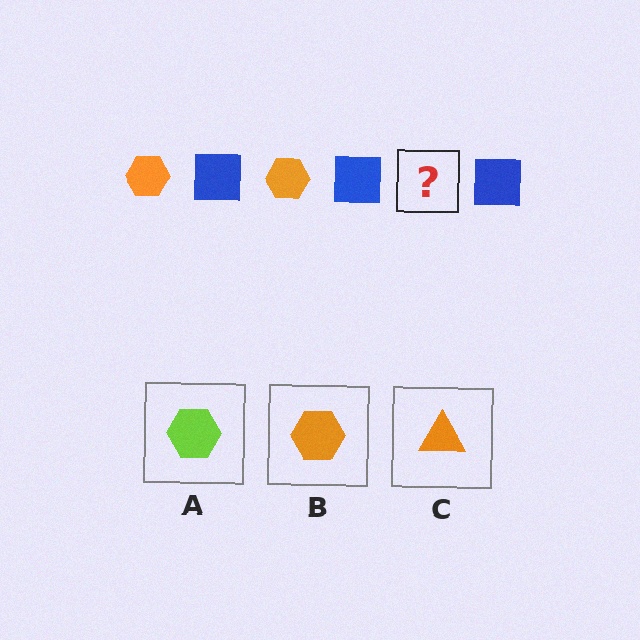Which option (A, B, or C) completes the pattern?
B.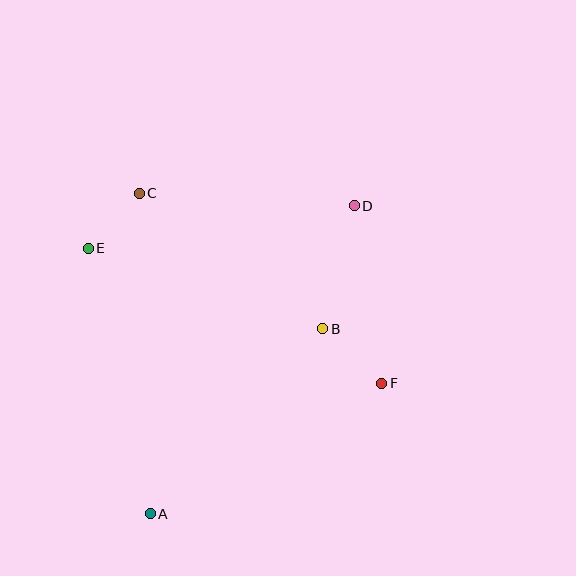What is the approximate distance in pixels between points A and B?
The distance between A and B is approximately 253 pixels.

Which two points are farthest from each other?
Points A and D are farthest from each other.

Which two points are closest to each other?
Points C and E are closest to each other.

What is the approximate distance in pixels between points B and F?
The distance between B and F is approximately 80 pixels.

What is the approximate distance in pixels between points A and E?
The distance between A and E is approximately 273 pixels.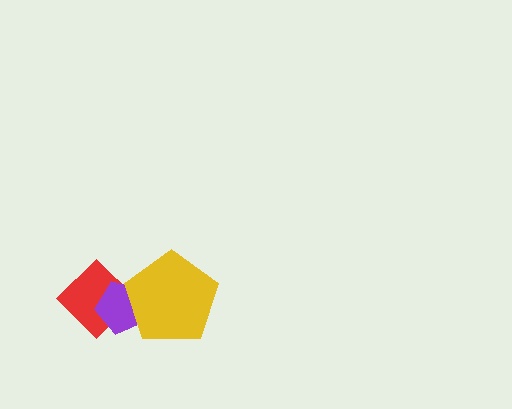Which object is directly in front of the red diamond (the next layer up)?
The purple pentagon is directly in front of the red diamond.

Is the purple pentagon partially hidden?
Yes, it is partially covered by another shape.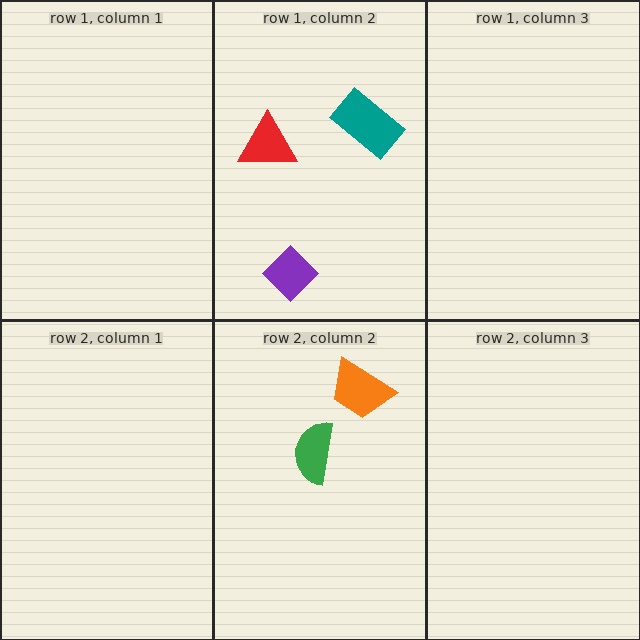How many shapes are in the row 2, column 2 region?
2.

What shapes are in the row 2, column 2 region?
The orange trapezoid, the green semicircle.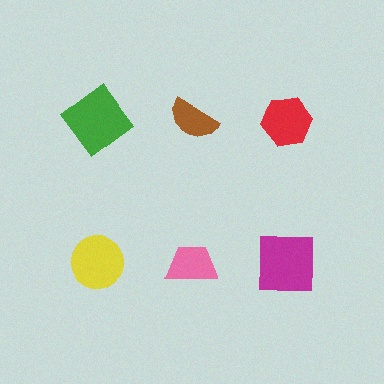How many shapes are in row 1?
3 shapes.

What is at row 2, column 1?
A yellow circle.